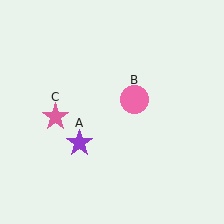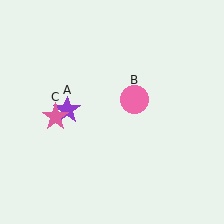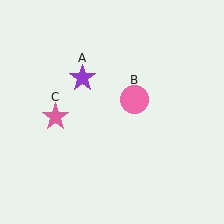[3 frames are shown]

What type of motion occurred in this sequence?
The purple star (object A) rotated clockwise around the center of the scene.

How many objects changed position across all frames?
1 object changed position: purple star (object A).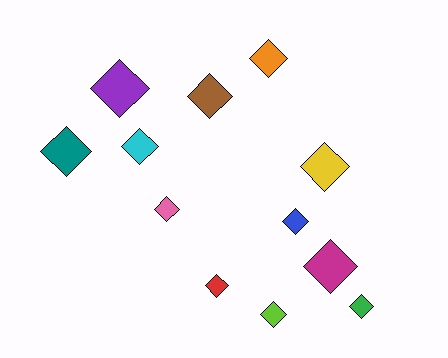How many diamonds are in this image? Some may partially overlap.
There are 12 diamonds.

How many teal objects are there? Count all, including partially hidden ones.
There is 1 teal object.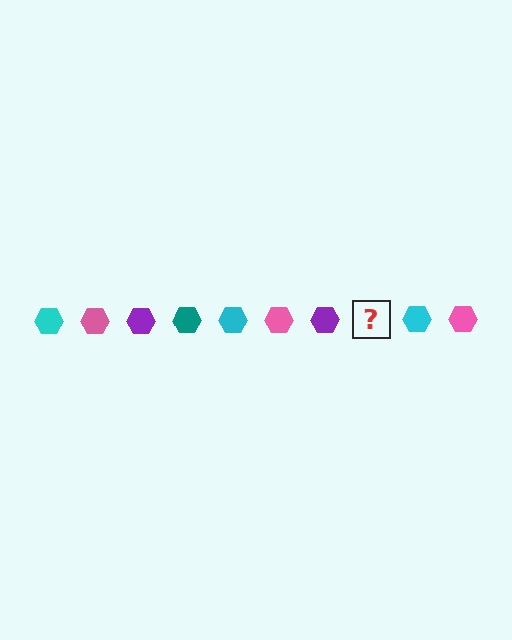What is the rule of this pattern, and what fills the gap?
The rule is that the pattern cycles through cyan, pink, purple, teal hexagons. The gap should be filled with a teal hexagon.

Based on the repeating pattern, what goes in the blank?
The blank should be a teal hexagon.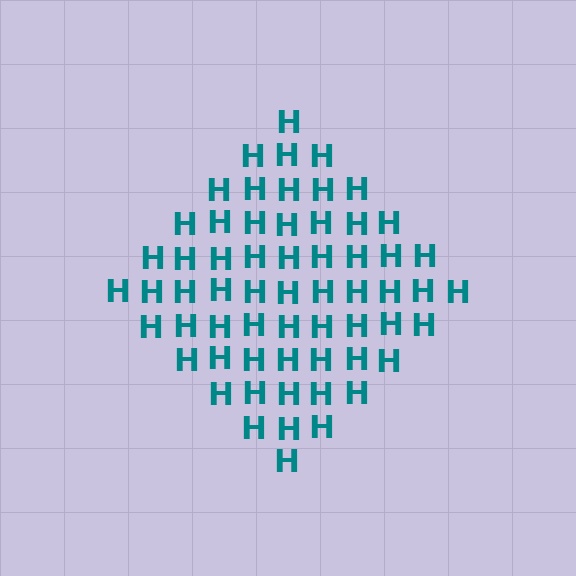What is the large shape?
The large shape is a diamond.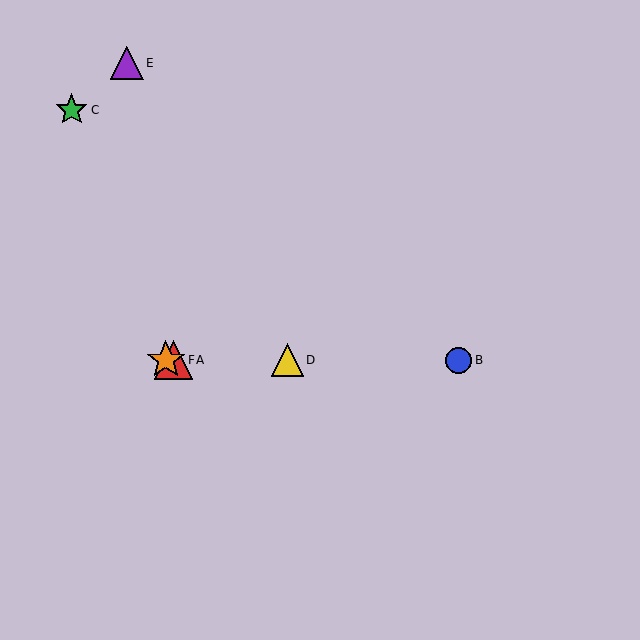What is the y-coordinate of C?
Object C is at y≈110.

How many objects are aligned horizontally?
4 objects (A, B, D, F) are aligned horizontally.